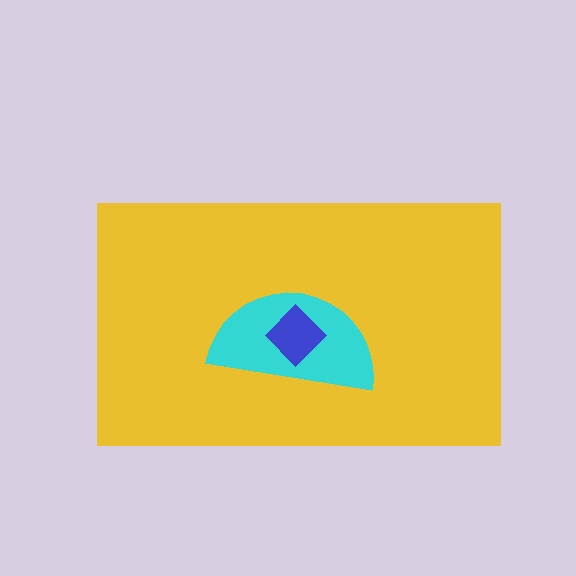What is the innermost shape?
The blue diamond.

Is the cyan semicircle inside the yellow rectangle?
Yes.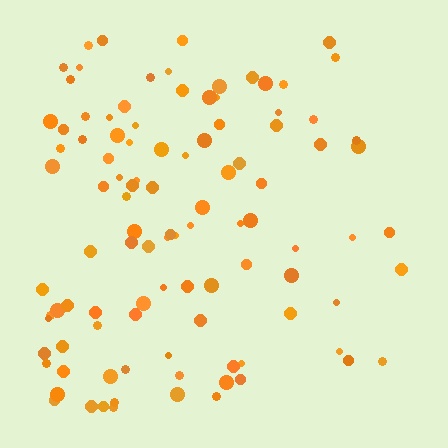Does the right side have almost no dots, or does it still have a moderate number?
Still a moderate number, just noticeably fewer than the left.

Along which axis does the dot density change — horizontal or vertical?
Horizontal.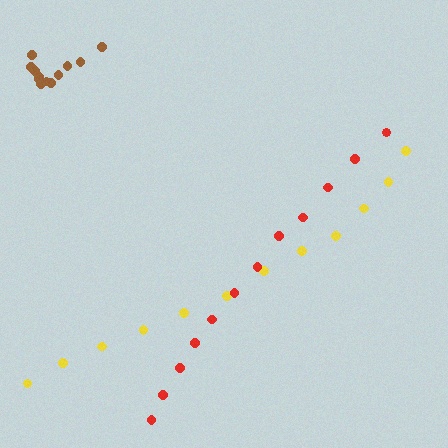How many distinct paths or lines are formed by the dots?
There are 3 distinct paths.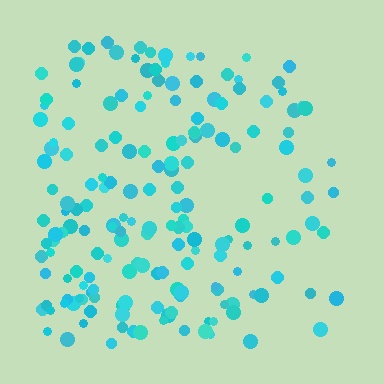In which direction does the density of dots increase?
From right to left, with the left side densest.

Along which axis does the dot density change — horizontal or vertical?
Horizontal.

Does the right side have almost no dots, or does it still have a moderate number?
Still a moderate number, just noticeably fewer than the left.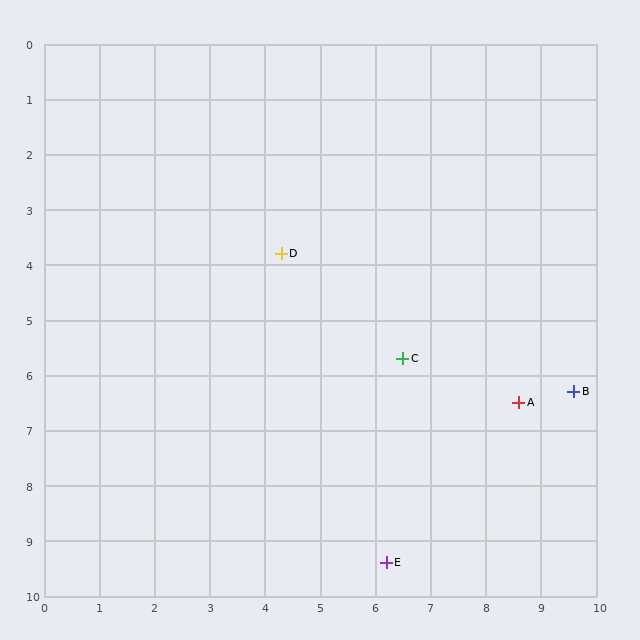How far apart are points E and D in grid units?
Points E and D are about 5.9 grid units apart.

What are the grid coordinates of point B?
Point B is at approximately (9.6, 6.3).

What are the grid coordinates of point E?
Point E is at approximately (6.2, 9.4).